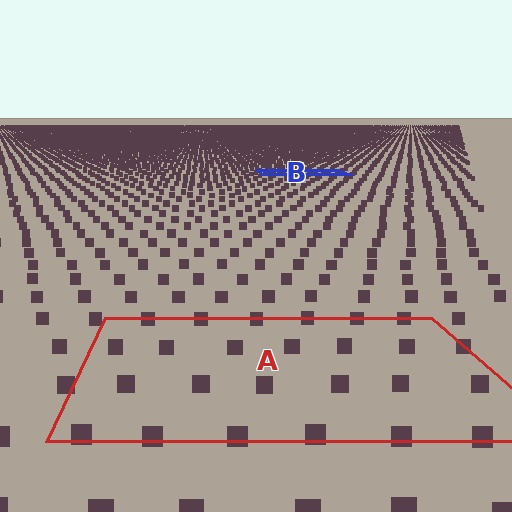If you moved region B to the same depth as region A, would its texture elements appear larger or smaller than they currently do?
They would appear larger. At a closer depth, the same texture elements are projected at a bigger on-screen size.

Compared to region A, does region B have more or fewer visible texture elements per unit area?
Region B has more texture elements per unit area — they are packed more densely because it is farther away.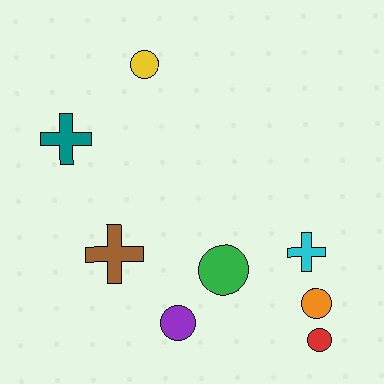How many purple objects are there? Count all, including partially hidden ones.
There is 1 purple object.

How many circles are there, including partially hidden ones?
There are 5 circles.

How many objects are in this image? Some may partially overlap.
There are 8 objects.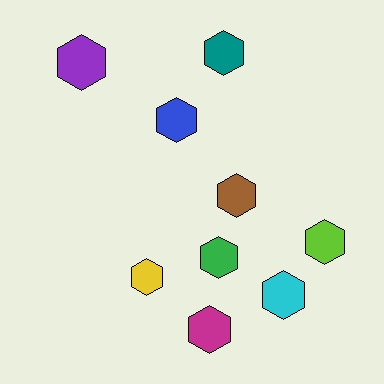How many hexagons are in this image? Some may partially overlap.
There are 9 hexagons.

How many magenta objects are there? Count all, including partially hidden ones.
There is 1 magenta object.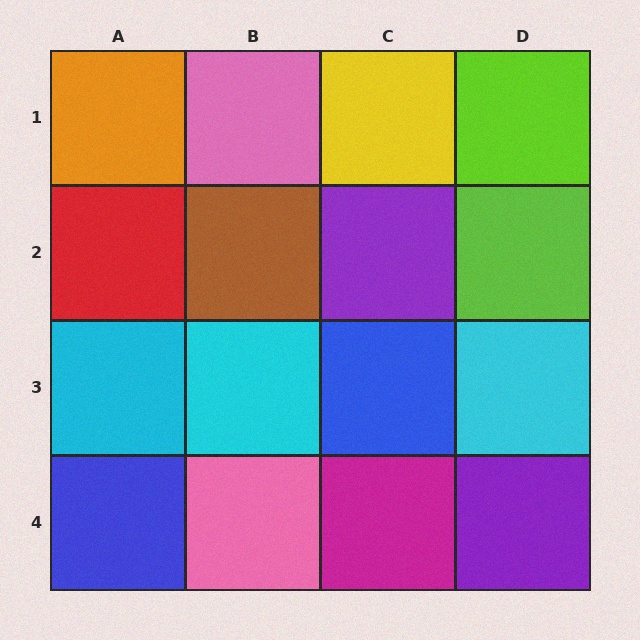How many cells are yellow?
1 cell is yellow.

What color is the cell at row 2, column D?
Lime.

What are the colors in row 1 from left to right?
Orange, pink, yellow, lime.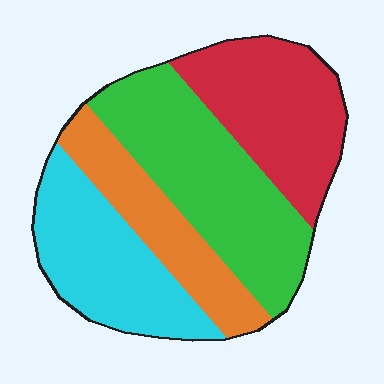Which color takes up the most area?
Green, at roughly 30%.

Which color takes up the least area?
Orange, at roughly 20%.